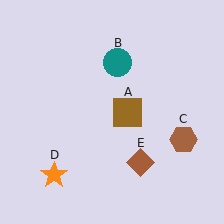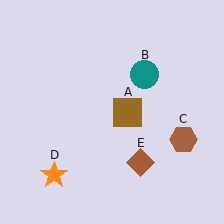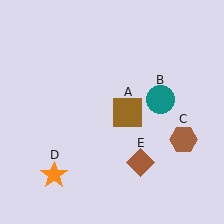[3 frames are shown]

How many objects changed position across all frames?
1 object changed position: teal circle (object B).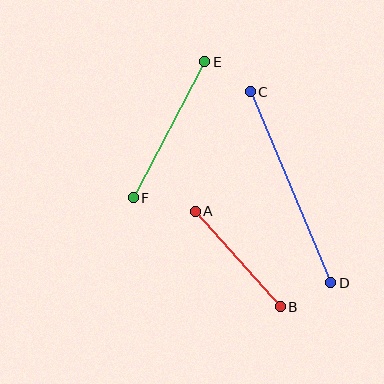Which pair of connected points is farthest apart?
Points C and D are farthest apart.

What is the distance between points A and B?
The distance is approximately 128 pixels.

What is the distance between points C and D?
The distance is approximately 207 pixels.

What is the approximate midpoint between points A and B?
The midpoint is at approximately (238, 259) pixels.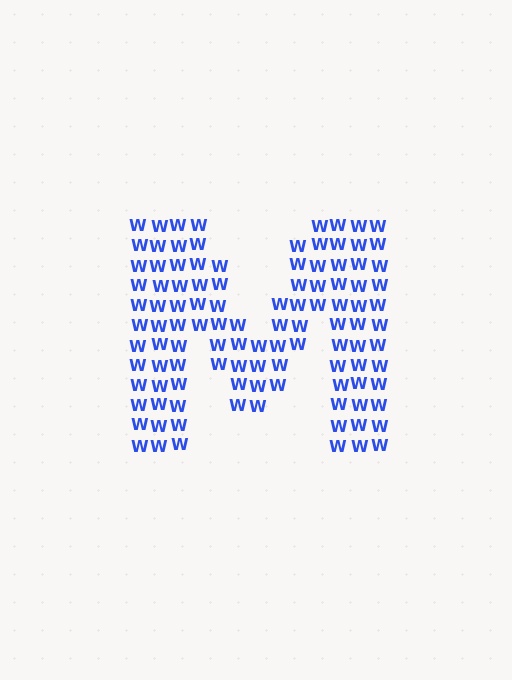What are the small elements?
The small elements are letter W's.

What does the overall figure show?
The overall figure shows the letter M.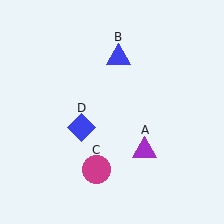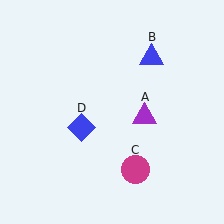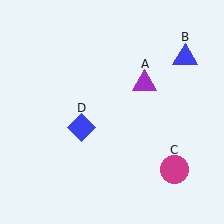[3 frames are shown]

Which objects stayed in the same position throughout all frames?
Blue diamond (object D) remained stationary.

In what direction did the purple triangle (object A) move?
The purple triangle (object A) moved up.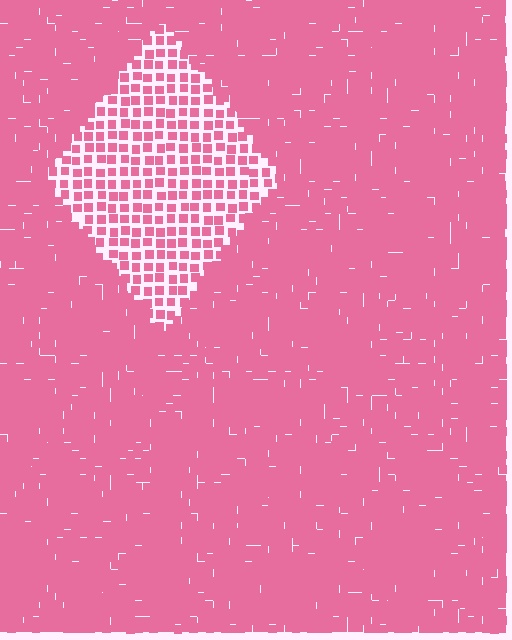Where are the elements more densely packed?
The elements are more densely packed outside the diamond boundary.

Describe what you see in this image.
The image contains small pink elements arranged at two different densities. A diamond-shaped region is visible where the elements are less densely packed than the surrounding area.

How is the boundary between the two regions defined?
The boundary is defined by a change in element density (approximately 2.3x ratio). All elements are the same color, size, and shape.